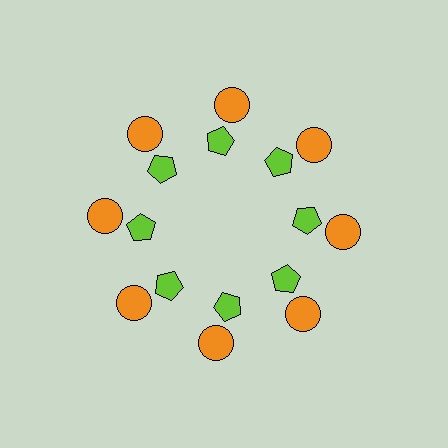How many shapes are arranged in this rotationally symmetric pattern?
There are 16 shapes, arranged in 8 groups of 2.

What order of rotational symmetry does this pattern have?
This pattern has 8-fold rotational symmetry.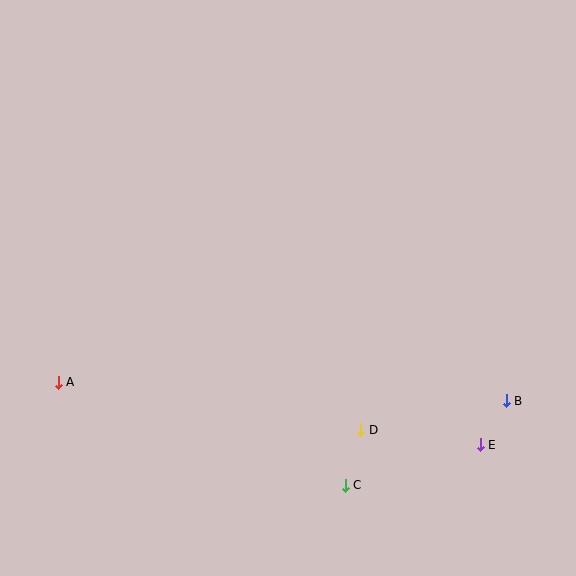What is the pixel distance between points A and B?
The distance between A and B is 448 pixels.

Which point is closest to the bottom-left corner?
Point A is closest to the bottom-left corner.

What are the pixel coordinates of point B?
Point B is at (506, 401).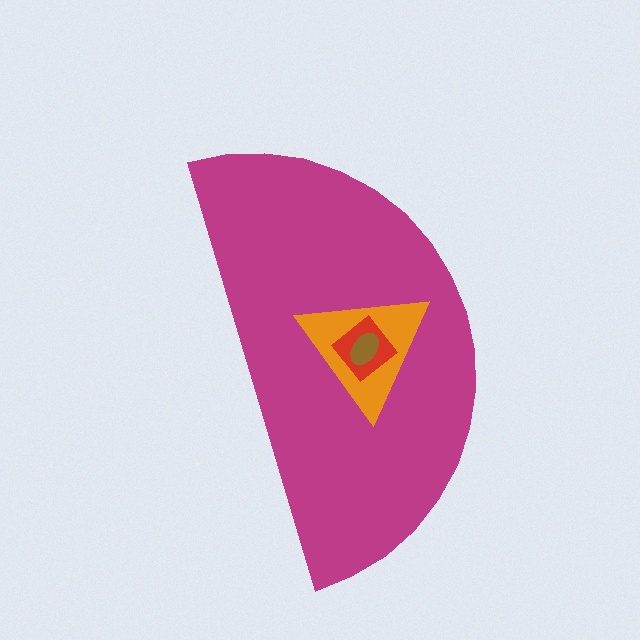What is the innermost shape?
The brown ellipse.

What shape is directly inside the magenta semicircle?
The orange triangle.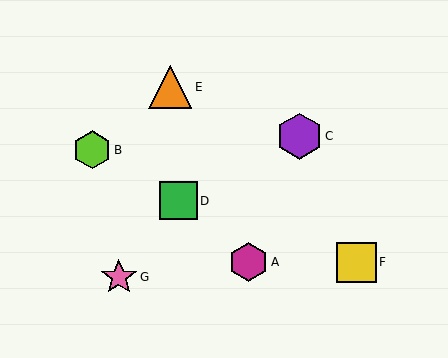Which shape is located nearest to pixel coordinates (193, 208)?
The green square (labeled D) at (178, 201) is nearest to that location.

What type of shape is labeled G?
Shape G is a pink star.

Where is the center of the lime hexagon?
The center of the lime hexagon is at (92, 150).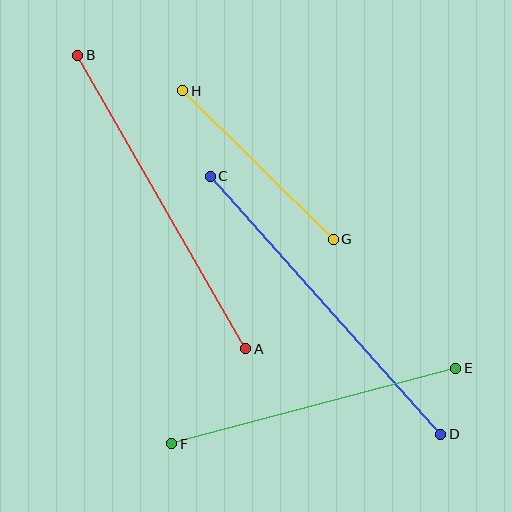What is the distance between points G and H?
The distance is approximately 211 pixels.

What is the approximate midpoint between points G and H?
The midpoint is at approximately (258, 165) pixels.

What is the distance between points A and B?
The distance is approximately 338 pixels.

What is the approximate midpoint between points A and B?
The midpoint is at approximately (162, 202) pixels.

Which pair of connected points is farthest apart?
Points C and D are farthest apart.